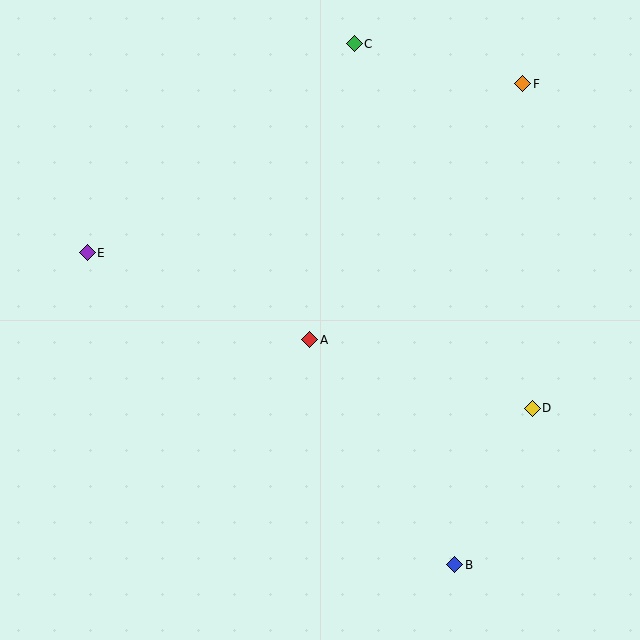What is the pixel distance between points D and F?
The distance between D and F is 325 pixels.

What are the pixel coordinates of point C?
Point C is at (354, 44).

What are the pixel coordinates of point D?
Point D is at (532, 408).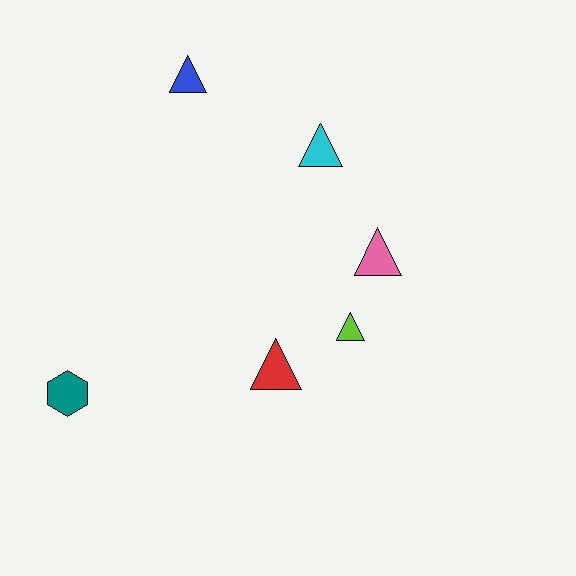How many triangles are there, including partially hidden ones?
There are 5 triangles.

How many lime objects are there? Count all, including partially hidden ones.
There is 1 lime object.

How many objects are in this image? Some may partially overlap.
There are 6 objects.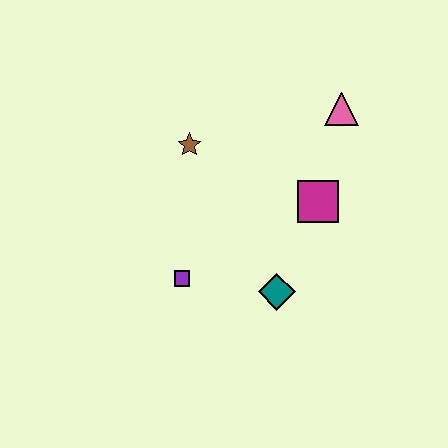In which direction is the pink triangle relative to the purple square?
The pink triangle is above the purple square.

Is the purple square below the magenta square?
Yes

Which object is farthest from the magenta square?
The purple square is farthest from the magenta square.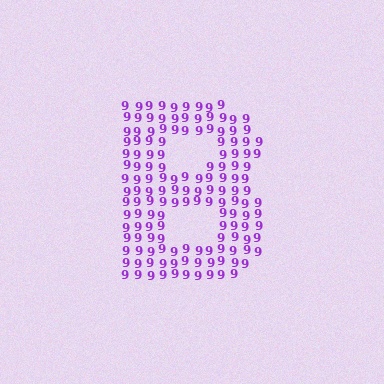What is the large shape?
The large shape is the letter B.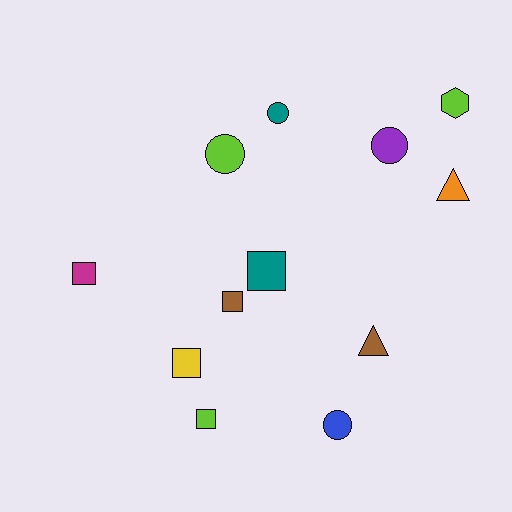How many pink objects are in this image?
There are no pink objects.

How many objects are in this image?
There are 12 objects.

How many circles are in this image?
There are 4 circles.